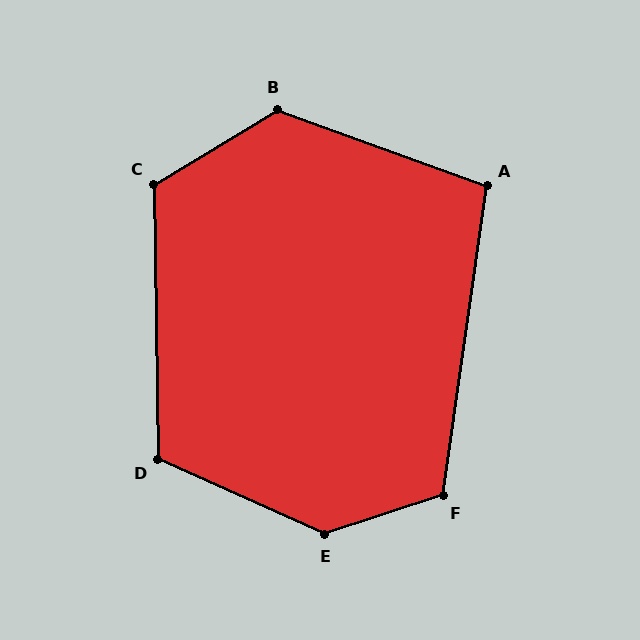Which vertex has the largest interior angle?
E, at approximately 138 degrees.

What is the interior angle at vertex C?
Approximately 120 degrees (obtuse).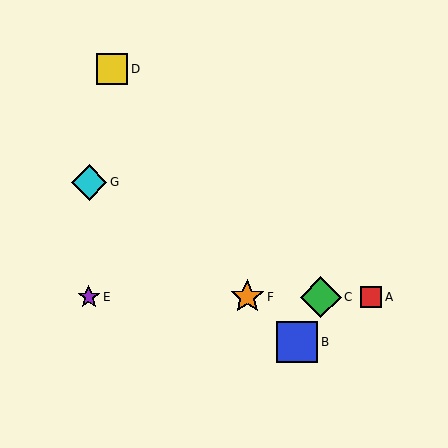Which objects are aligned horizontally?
Objects A, C, E, F are aligned horizontally.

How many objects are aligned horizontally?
4 objects (A, C, E, F) are aligned horizontally.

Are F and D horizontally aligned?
No, F is at y≈297 and D is at y≈69.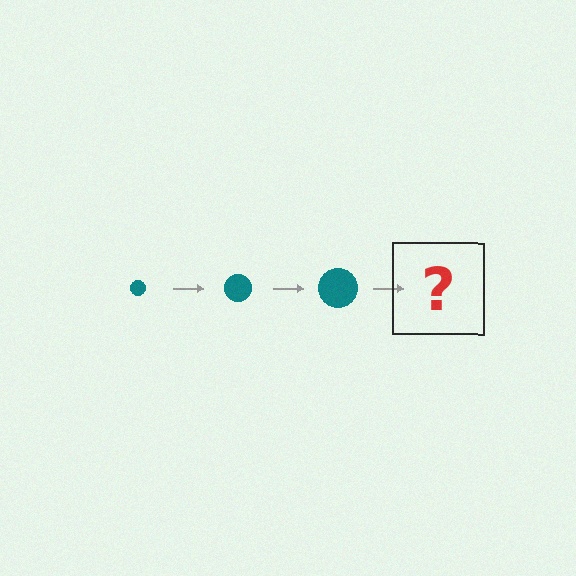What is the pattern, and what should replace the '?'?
The pattern is that the circle gets progressively larger each step. The '?' should be a teal circle, larger than the previous one.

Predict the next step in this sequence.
The next step is a teal circle, larger than the previous one.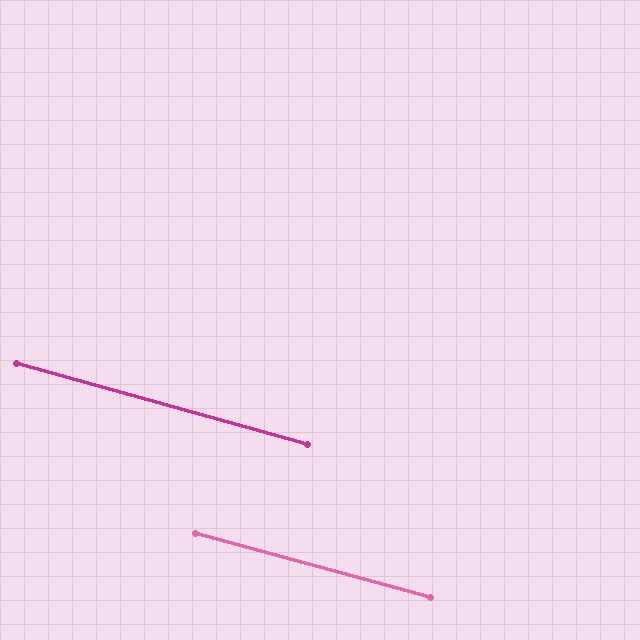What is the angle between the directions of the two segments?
Approximately 0 degrees.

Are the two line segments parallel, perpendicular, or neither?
Parallel — their directions differ by only 0.4°.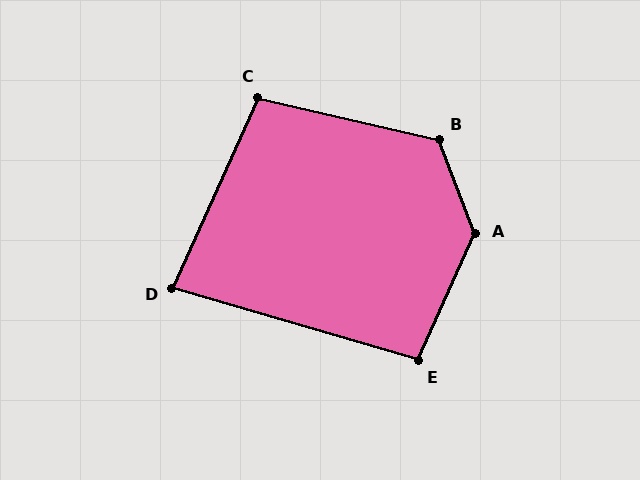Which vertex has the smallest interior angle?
D, at approximately 82 degrees.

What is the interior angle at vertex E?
Approximately 98 degrees (obtuse).